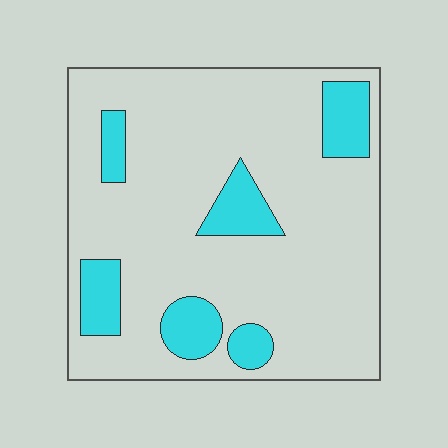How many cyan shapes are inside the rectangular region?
6.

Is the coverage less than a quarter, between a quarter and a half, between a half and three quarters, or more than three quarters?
Less than a quarter.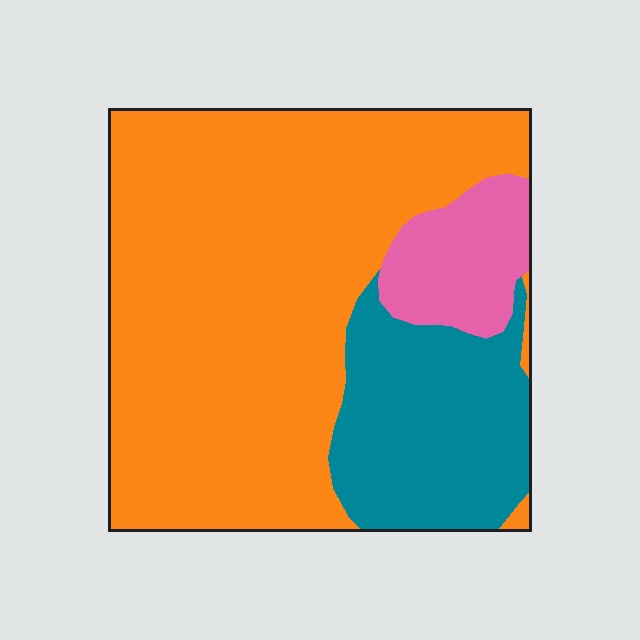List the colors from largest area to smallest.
From largest to smallest: orange, teal, pink.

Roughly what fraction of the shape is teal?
Teal takes up about one fifth (1/5) of the shape.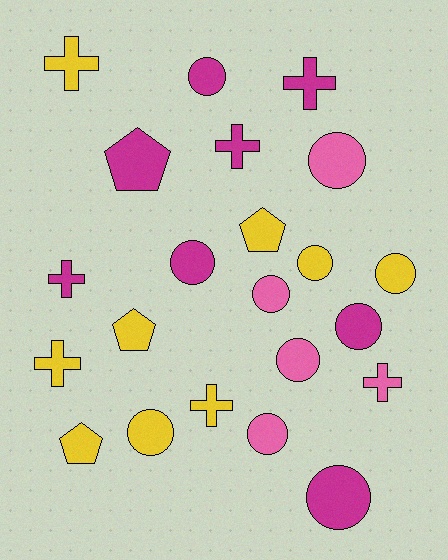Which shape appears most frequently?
Circle, with 11 objects.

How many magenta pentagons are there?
There is 1 magenta pentagon.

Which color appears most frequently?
Yellow, with 9 objects.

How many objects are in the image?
There are 22 objects.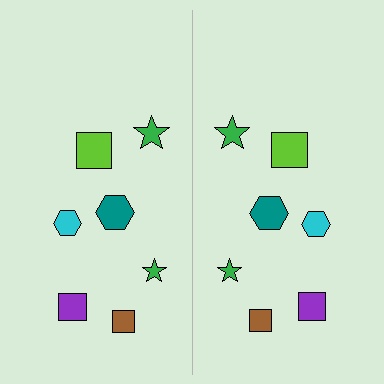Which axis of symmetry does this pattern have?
The pattern has a vertical axis of symmetry running through the center of the image.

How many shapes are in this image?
There are 14 shapes in this image.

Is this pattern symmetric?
Yes, this pattern has bilateral (reflection) symmetry.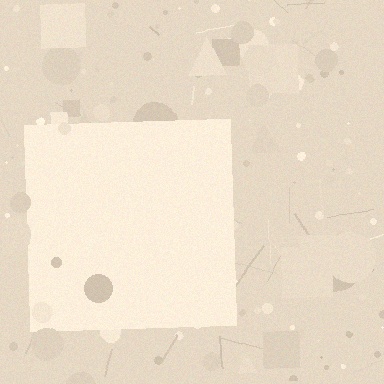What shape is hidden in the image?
A square is hidden in the image.